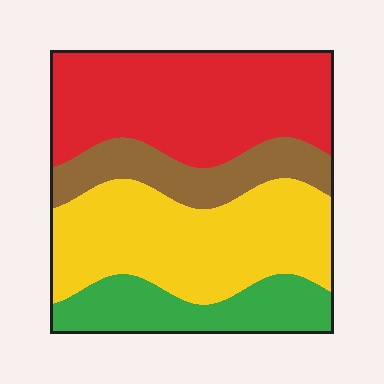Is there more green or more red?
Red.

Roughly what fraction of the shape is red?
Red covers roughly 35% of the shape.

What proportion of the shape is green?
Green takes up about one sixth (1/6) of the shape.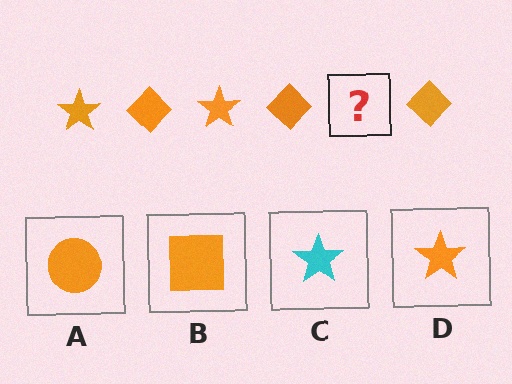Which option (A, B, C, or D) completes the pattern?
D.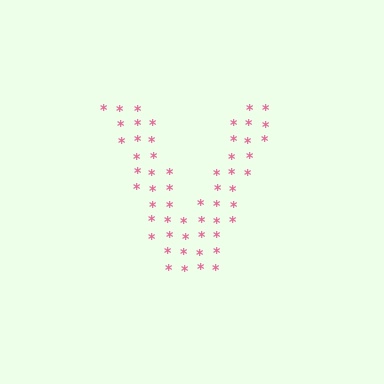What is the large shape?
The large shape is the letter V.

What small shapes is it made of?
It is made of small asterisks.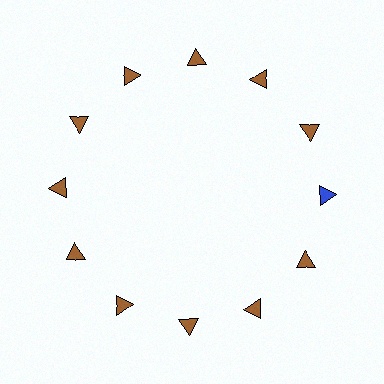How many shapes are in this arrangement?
There are 12 shapes arranged in a ring pattern.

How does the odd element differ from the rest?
It has a different color: blue instead of brown.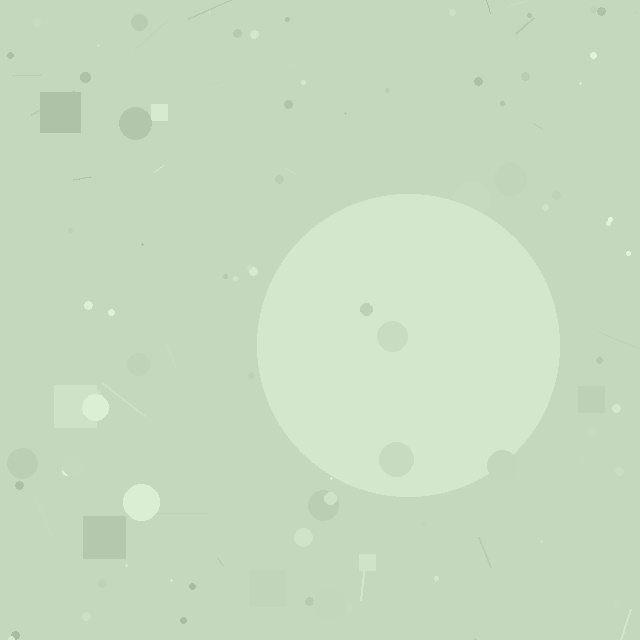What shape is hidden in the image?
A circle is hidden in the image.